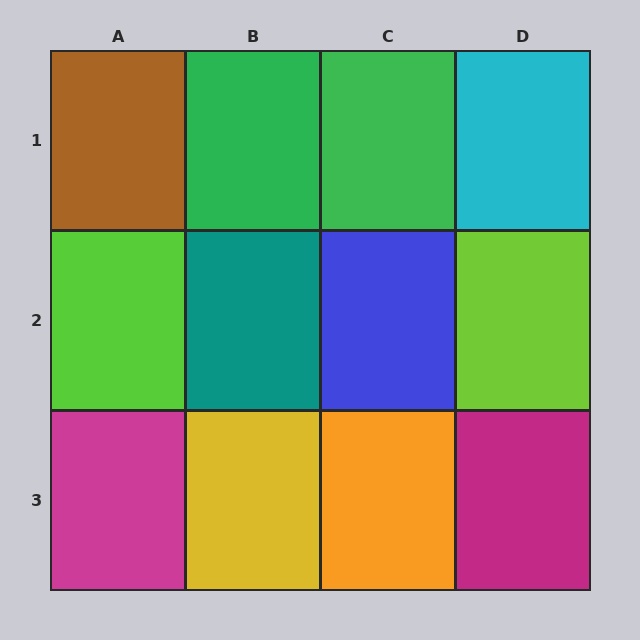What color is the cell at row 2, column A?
Lime.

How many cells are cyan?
1 cell is cyan.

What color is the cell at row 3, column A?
Magenta.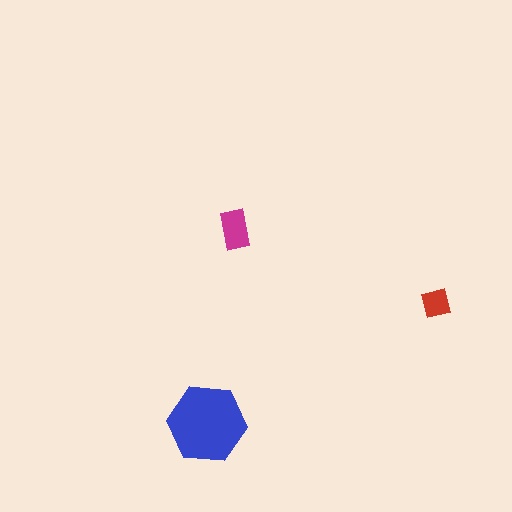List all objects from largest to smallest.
The blue hexagon, the magenta rectangle, the red square.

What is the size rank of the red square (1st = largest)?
3rd.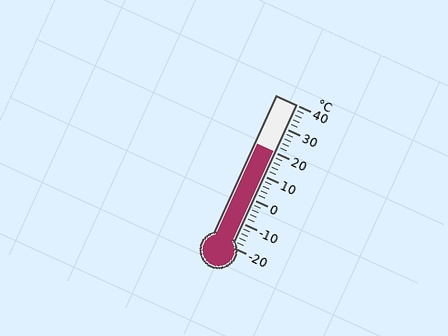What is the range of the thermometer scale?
The thermometer scale ranges from -20°C to 40°C.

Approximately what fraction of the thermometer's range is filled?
The thermometer is filled to approximately 65% of its range.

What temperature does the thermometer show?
The thermometer shows approximately 20°C.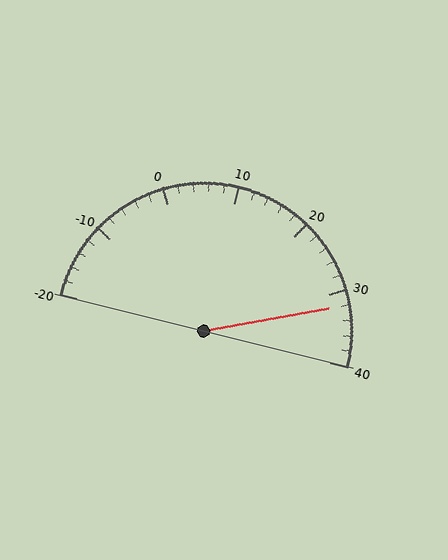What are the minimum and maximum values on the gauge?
The gauge ranges from -20 to 40.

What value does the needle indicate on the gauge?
The needle indicates approximately 32.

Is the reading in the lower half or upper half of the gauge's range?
The reading is in the upper half of the range (-20 to 40).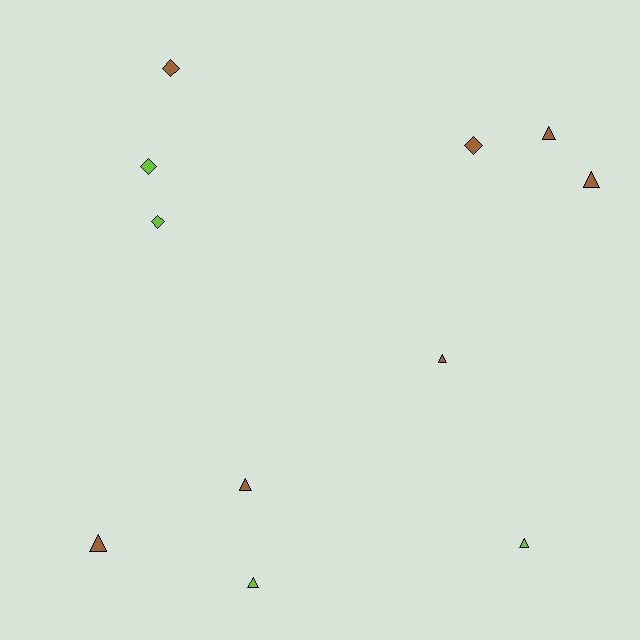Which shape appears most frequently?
Triangle, with 7 objects.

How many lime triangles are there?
There are 2 lime triangles.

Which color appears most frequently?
Brown, with 7 objects.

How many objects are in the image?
There are 11 objects.